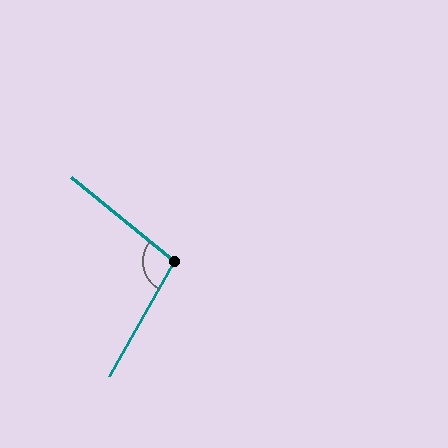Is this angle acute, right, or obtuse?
It is obtuse.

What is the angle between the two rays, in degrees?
Approximately 100 degrees.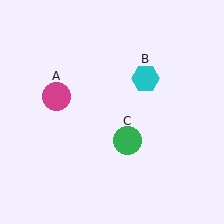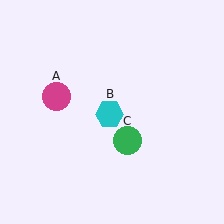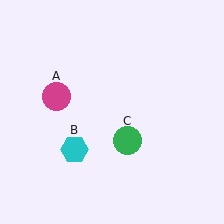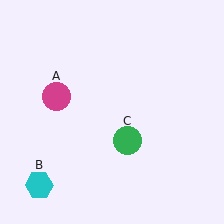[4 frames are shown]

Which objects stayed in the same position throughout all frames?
Magenta circle (object A) and green circle (object C) remained stationary.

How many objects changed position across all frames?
1 object changed position: cyan hexagon (object B).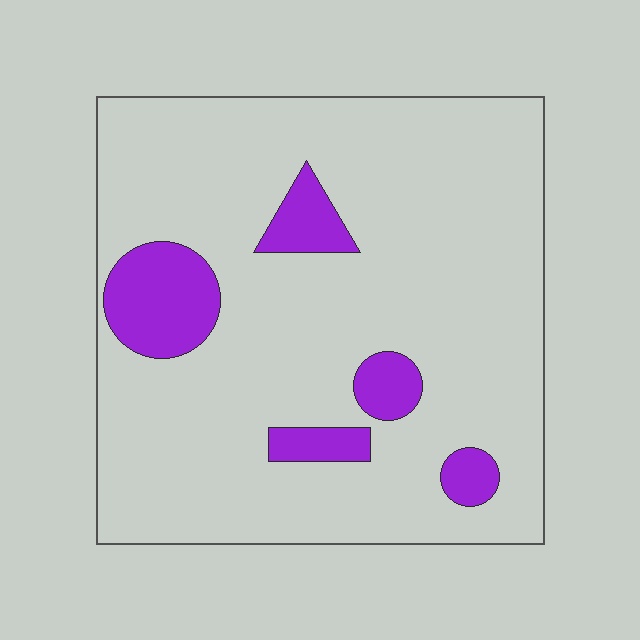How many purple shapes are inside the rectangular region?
5.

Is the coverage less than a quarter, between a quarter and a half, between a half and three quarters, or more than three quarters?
Less than a quarter.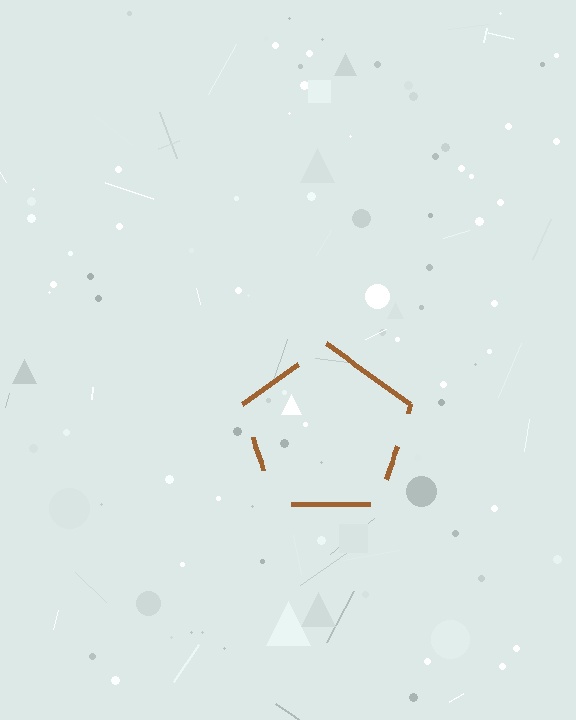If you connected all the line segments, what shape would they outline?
They would outline a pentagon.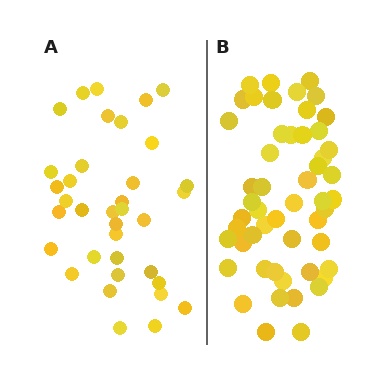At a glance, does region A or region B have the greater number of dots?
Region B (the right region) has more dots.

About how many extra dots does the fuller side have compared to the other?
Region B has approximately 15 more dots than region A.